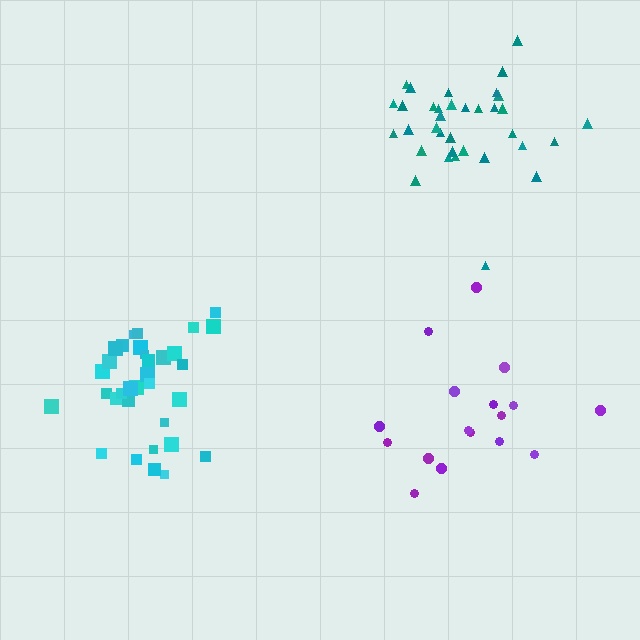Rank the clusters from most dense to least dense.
teal, cyan, purple.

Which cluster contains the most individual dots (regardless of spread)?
Teal (35).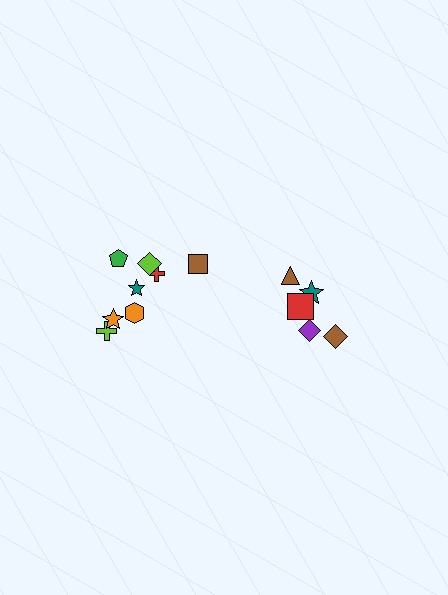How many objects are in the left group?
There are 8 objects.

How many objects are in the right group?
There are 5 objects.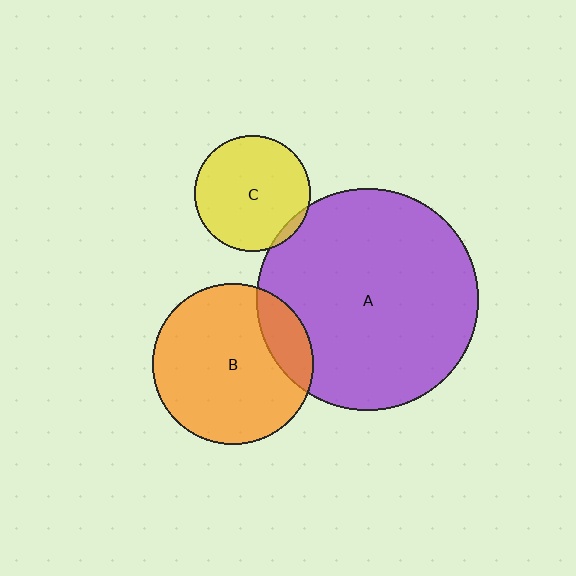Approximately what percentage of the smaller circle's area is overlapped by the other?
Approximately 15%.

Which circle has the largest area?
Circle A (purple).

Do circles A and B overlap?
Yes.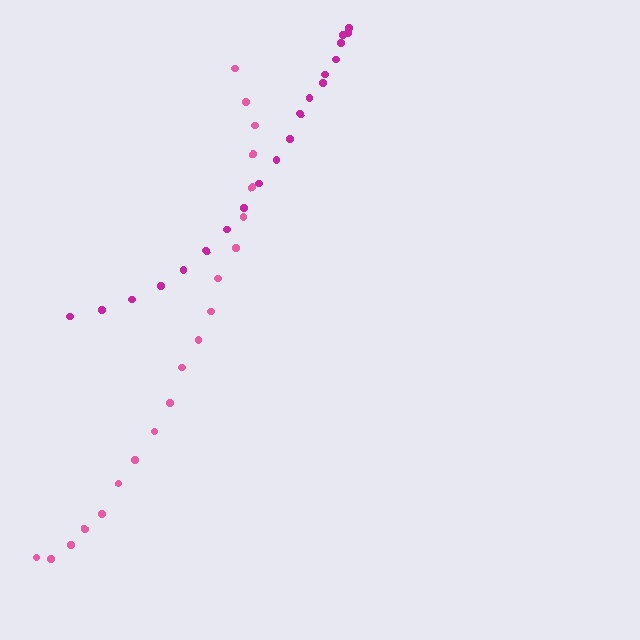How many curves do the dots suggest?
There are 2 distinct paths.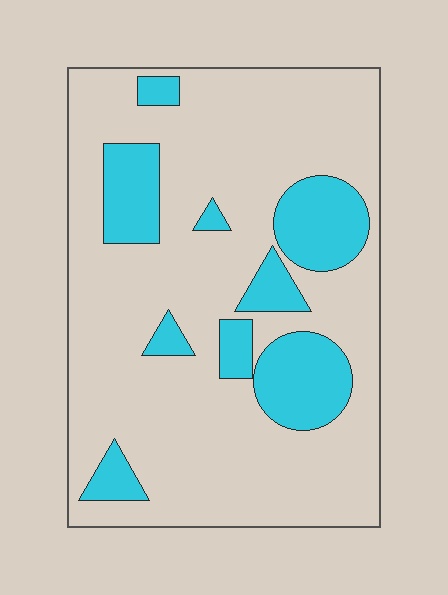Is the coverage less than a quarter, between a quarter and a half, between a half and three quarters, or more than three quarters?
Less than a quarter.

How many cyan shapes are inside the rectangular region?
9.